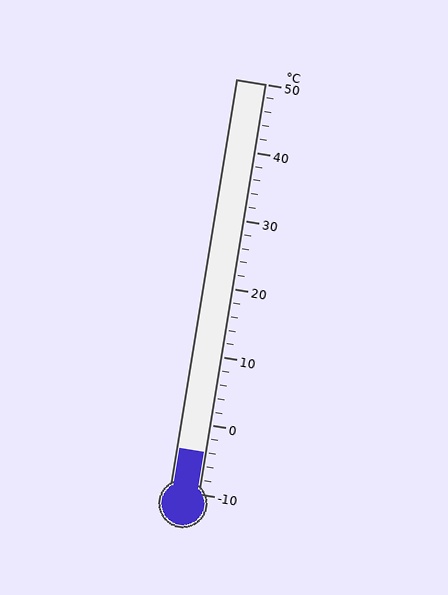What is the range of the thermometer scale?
The thermometer scale ranges from -10°C to 50°C.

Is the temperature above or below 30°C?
The temperature is below 30°C.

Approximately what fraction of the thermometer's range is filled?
The thermometer is filled to approximately 10% of its range.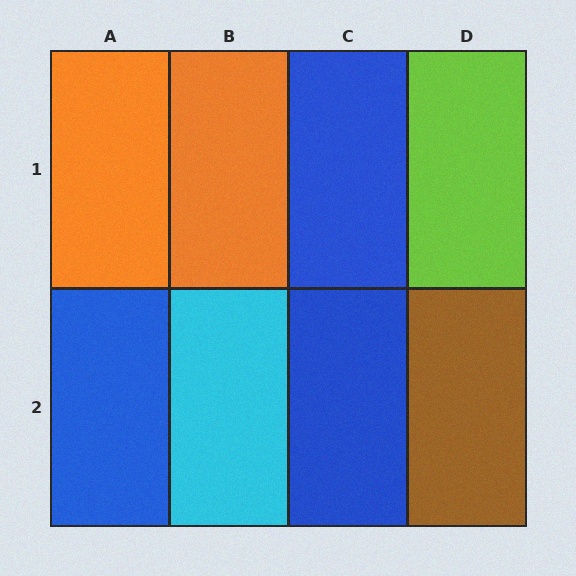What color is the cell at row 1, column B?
Orange.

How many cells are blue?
3 cells are blue.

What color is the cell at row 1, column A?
Orange.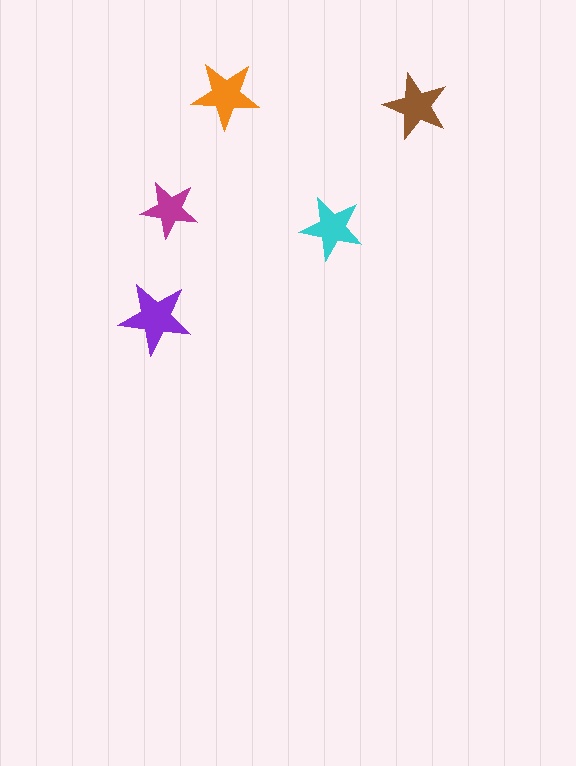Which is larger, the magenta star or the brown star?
The brown one.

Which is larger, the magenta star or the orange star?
The orange one.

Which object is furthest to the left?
The purple star is leftmost.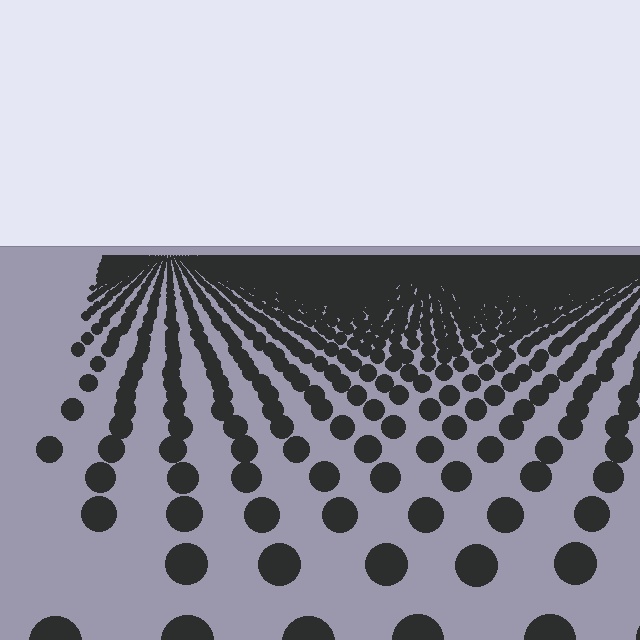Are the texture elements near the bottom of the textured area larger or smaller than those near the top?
Larger. Near the bottom, elements are closer to the viewer and appear at a bigger on-screen size.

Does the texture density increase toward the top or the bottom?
Density increases toward the top.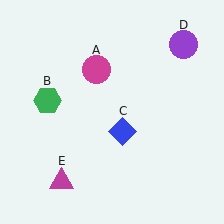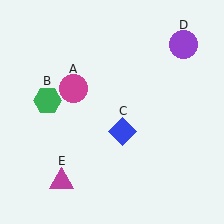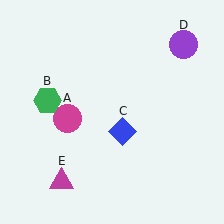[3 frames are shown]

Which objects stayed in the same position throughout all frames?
Green hexagon (object B) and blue diamond (object C) and purple circle (object D) and magenta triangle (object E) remained stationary.